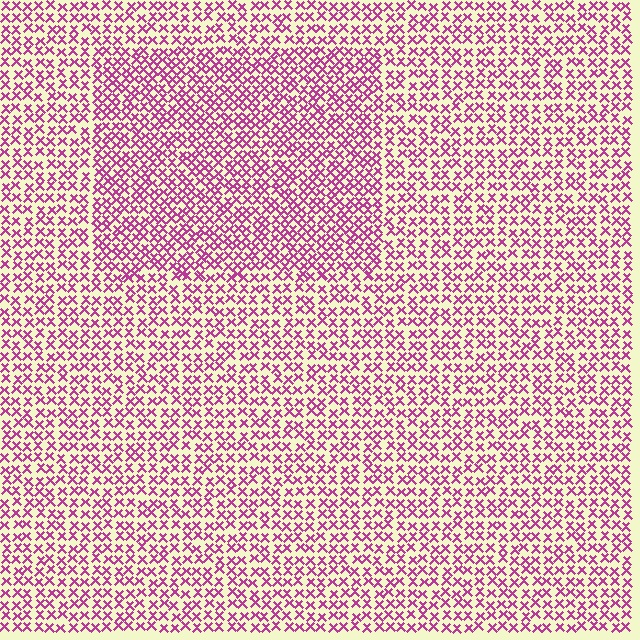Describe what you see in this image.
The image contains small magenta elements arranged at two different densities. A rectangle-shaped region is visible where the elements are more densely packed than the surrounding area.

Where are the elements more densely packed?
The elements are more densely packed inside the rectangle boundary.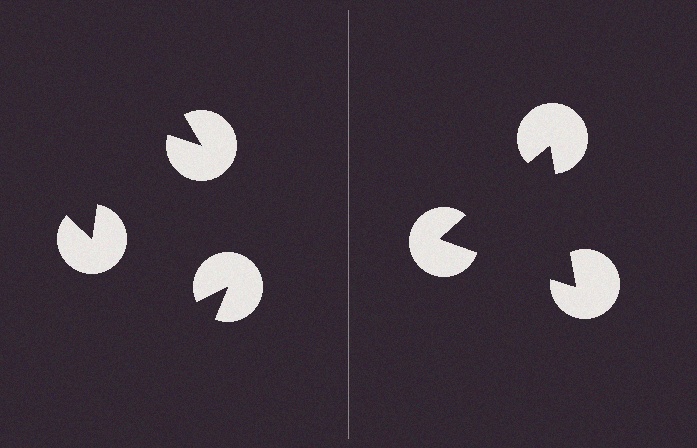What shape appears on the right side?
An illusory triangle.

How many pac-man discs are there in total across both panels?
6 — 3 on each side.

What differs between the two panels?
The pac-man discs are positioned identically on both sides; only the wedge orientations differ. On the right they align to a triangle; on the left they are misaligned.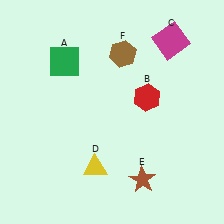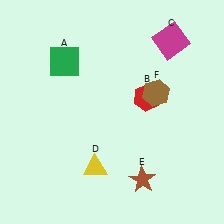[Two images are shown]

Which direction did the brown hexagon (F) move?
The brown hexagon (F) moved down.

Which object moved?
The brown hexagon (F) moved down.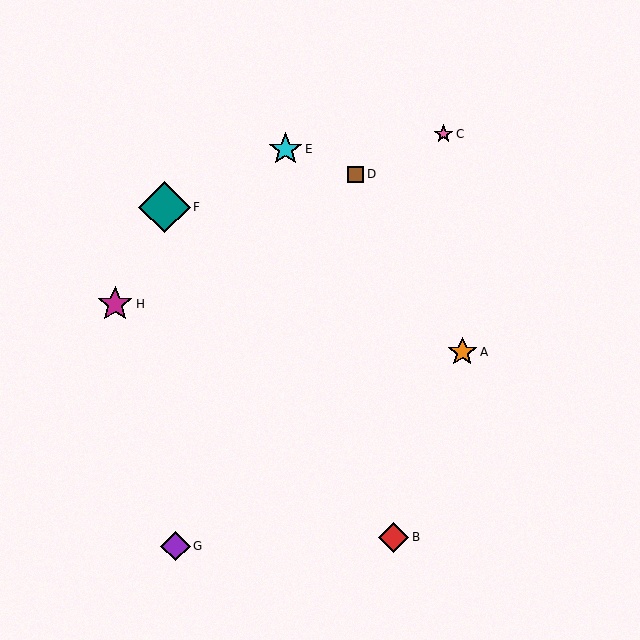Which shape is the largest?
The teal diamond (labeled F) is the largest.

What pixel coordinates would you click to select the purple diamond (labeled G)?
Click at (175, 546) to select the purple diamond G.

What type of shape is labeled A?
Shape A is an orange star.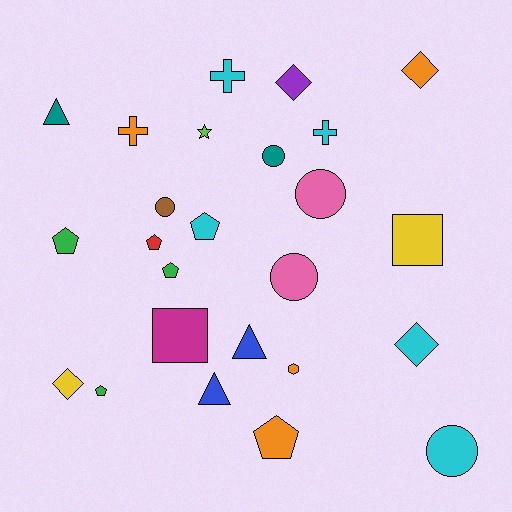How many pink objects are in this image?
There are 2 pink objects.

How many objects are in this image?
There are 25 objects.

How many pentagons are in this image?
There are 6 pentagons.